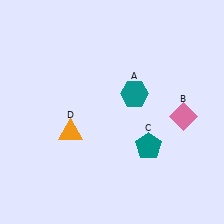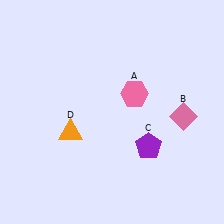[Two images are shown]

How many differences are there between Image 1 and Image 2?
There are 2 differences between the two images.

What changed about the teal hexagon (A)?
In Image 1, A is teal. In Image 2, it changed to pink.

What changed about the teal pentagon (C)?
In Image 1, C is teal. In Image 2, it changed to purple.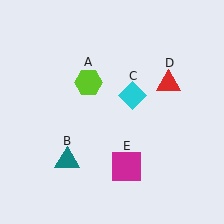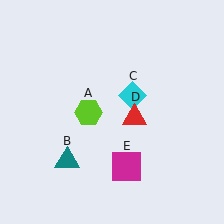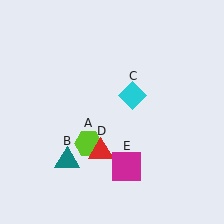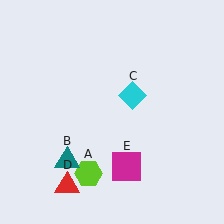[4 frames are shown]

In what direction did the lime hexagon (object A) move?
The lime hexagon (object A) moved down.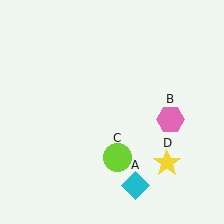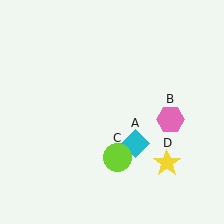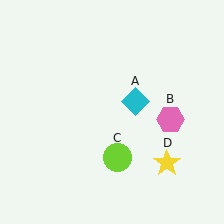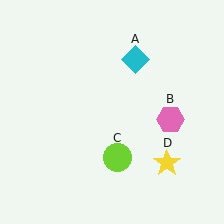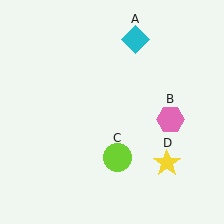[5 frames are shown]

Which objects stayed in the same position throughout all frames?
Pink hexagon (object B) and lime circle (object C) and yellow star (object D) remained stationary.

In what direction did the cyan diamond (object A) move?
The cyan diamond (object A) moved up.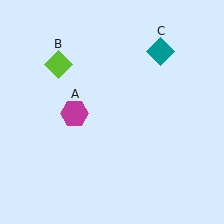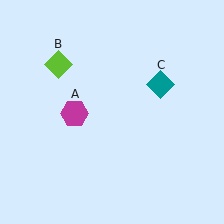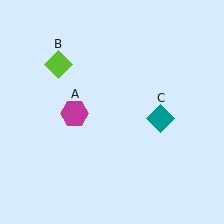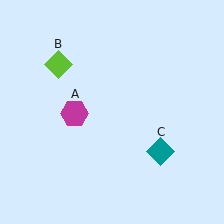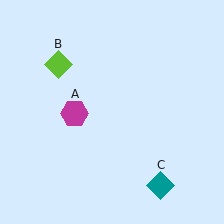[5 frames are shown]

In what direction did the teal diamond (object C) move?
The teal diamond (object C) moved down.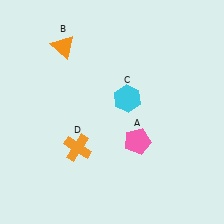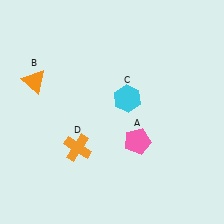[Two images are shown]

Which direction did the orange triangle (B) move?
The orange triangle (B) moved down.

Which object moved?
The orange triangle (B) moved down.